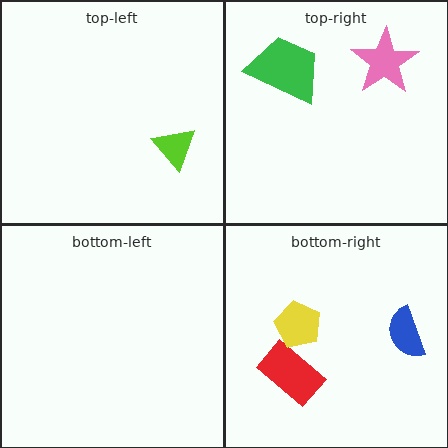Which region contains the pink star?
The top-right region.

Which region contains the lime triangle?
The top-left region.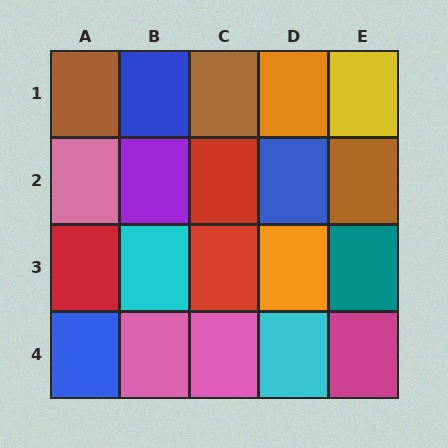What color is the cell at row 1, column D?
Orange.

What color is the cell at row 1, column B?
Blue.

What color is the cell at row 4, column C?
Pink.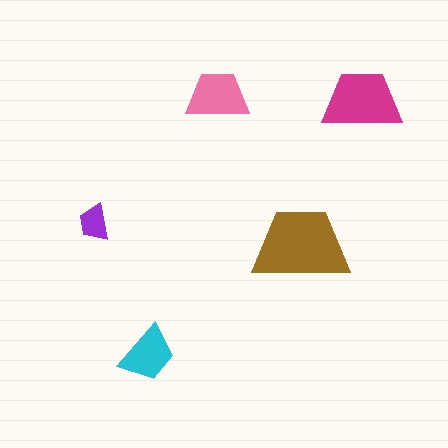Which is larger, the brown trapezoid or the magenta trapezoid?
The brown one.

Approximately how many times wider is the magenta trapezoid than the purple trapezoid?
About 2 times wider.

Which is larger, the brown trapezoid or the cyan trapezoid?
The brown one.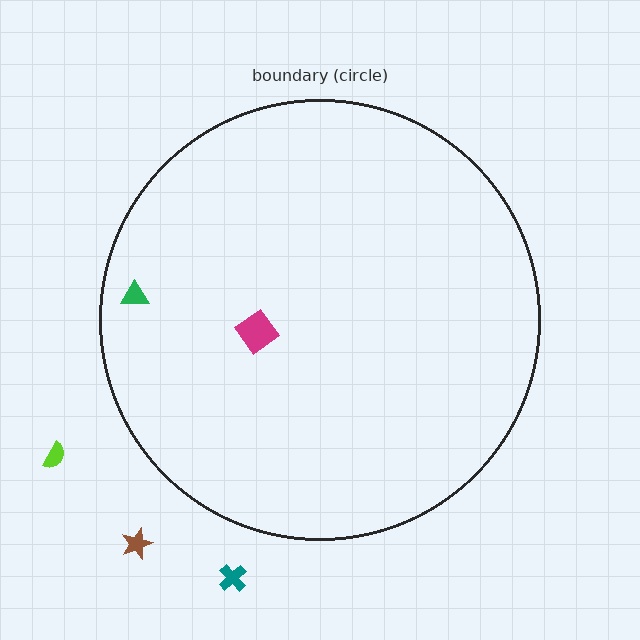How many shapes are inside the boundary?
2 inside, 3 outside.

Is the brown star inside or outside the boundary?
Outside.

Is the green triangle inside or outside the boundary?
Inside.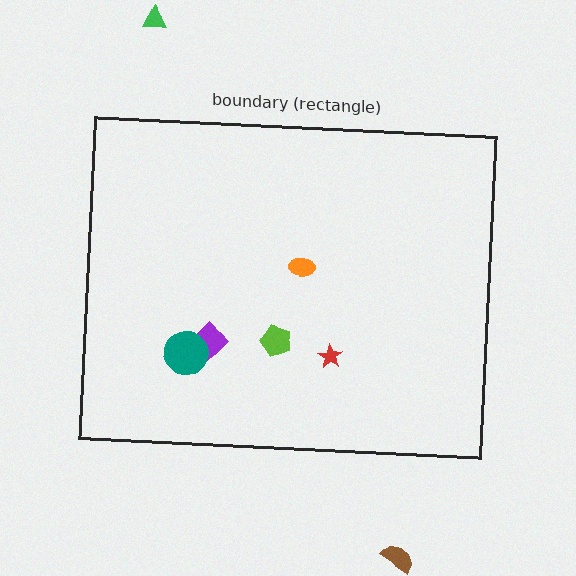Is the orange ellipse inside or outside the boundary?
Inside.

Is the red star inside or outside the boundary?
Inside.